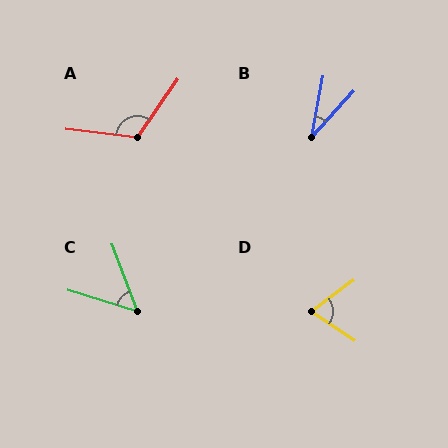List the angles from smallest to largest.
B (32°), C (53°), D (71°), A (118°).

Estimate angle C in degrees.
Approximately 53 degrees.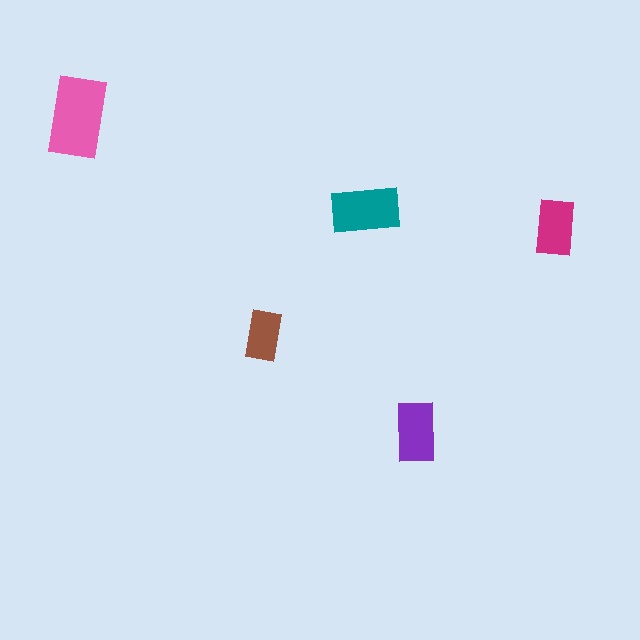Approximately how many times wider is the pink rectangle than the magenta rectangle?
About 1.5 times wider.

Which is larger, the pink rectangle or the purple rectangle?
The pink one.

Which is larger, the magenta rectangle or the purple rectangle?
The purple one.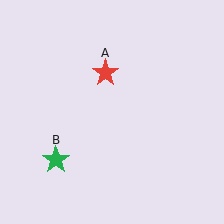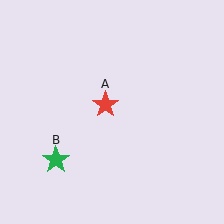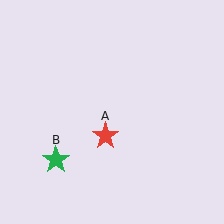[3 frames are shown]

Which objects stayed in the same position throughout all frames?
Green star (object B) remained stationary.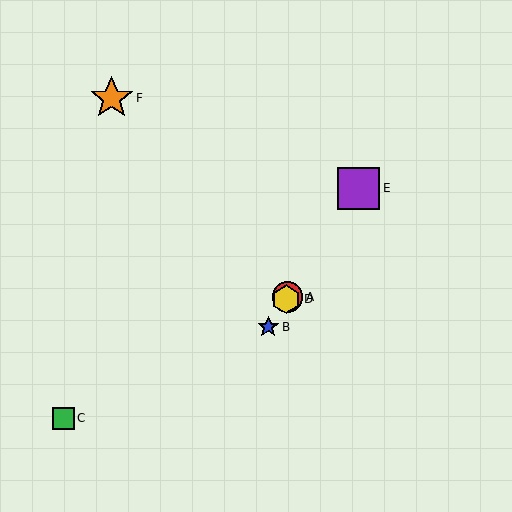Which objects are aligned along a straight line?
Objects A, B, D, E are aligned along a straight line.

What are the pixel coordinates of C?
Object C is at (64, 418).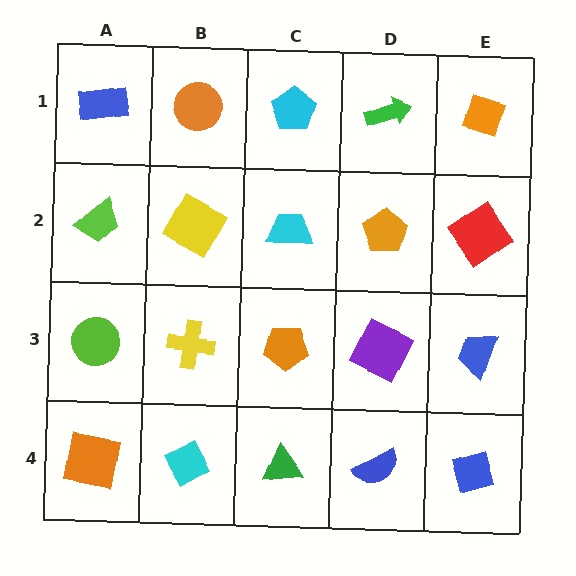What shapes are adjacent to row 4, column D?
A purple square (row 3, column D), a green triangle (row 4, column C), a blue diamond (row 4, column E).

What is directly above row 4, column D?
A purple square.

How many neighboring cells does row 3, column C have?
4.